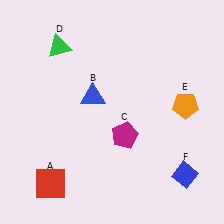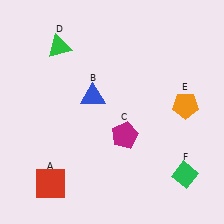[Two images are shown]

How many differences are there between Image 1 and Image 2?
There is 1 difference between the two images.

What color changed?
The diamond (F) changed from blue in Image 1 to green in Image 2.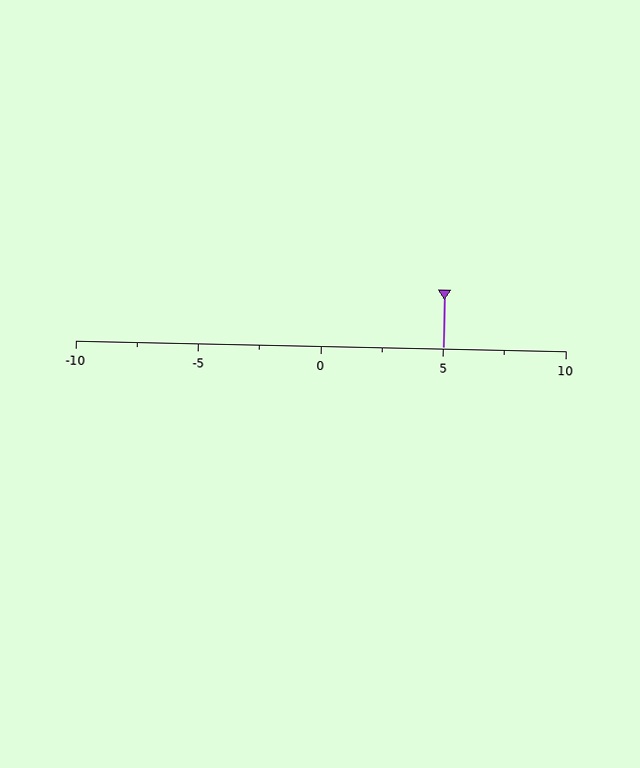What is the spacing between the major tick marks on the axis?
The major ticks are spaced 5 apart.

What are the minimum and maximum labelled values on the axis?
The axis runs from -10 to 10.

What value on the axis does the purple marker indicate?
The marker indicates approximately 5.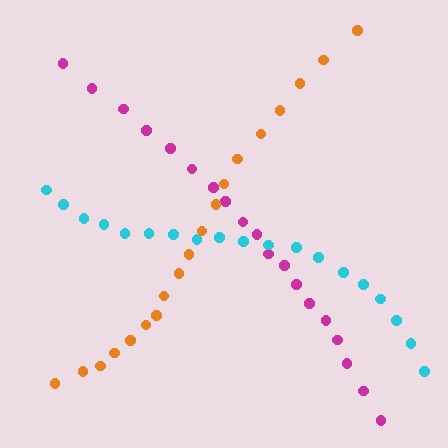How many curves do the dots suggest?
There are 3 distinct paths.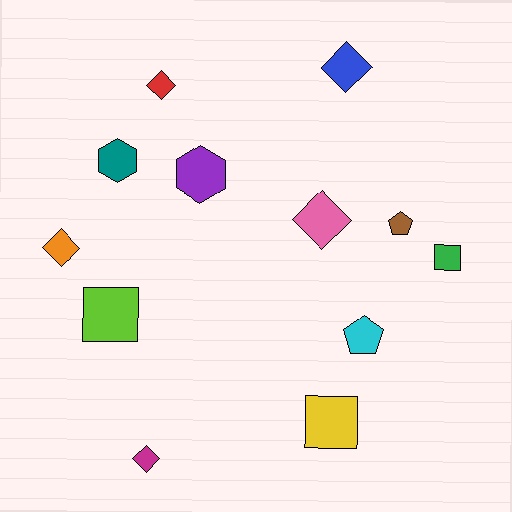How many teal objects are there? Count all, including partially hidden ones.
There is 1 teal object.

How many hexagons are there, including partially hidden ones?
There are 2 hexagons.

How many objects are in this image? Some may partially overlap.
There are 12 objects.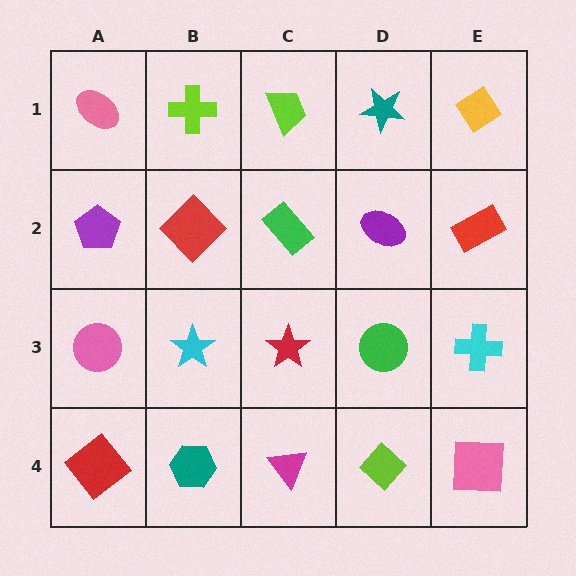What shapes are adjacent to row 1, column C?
A green rectangle (row 2, column C), a lime cross (row 1, column B), a teal star (row 1, column D).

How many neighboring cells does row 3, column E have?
3.